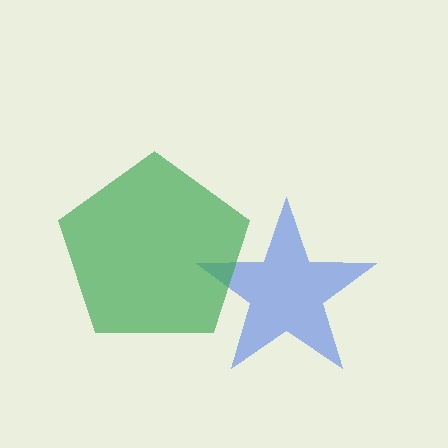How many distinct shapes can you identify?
There are 2 distinct shapes: a blue star, a green pentagon.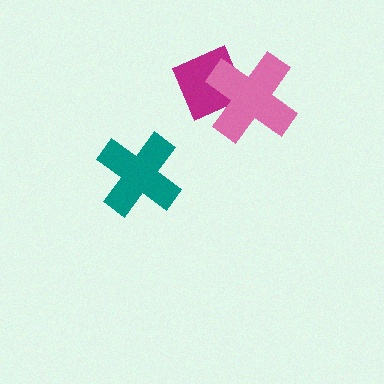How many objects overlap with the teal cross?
0 objects overlap with the teal cross.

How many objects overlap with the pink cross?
1 object overlaps with the pink cross.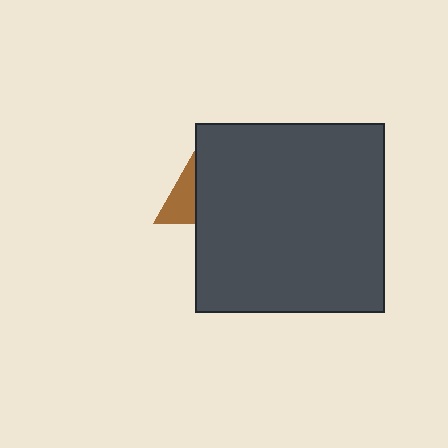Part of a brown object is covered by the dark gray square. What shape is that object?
It is a triangle.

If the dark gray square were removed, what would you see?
You would see the complete brown triangle.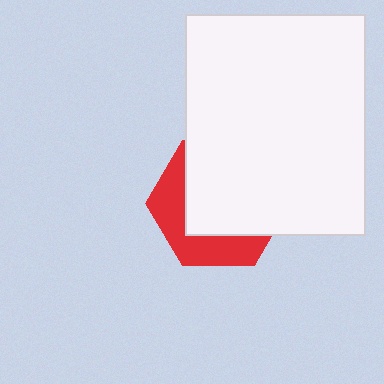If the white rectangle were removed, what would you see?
You would see the complete red hexagon.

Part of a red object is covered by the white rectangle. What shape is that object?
It is a hexagon.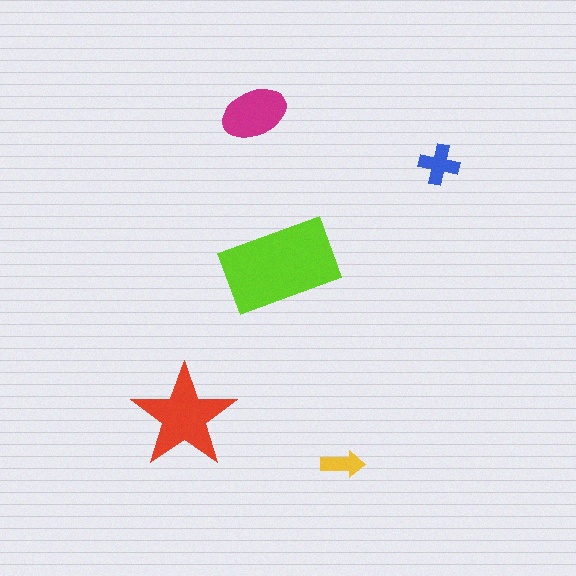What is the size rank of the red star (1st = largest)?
2nd.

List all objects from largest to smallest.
The lime rectangle, the red star, the magenta ellipse, the blue cross, the yellow arrow.